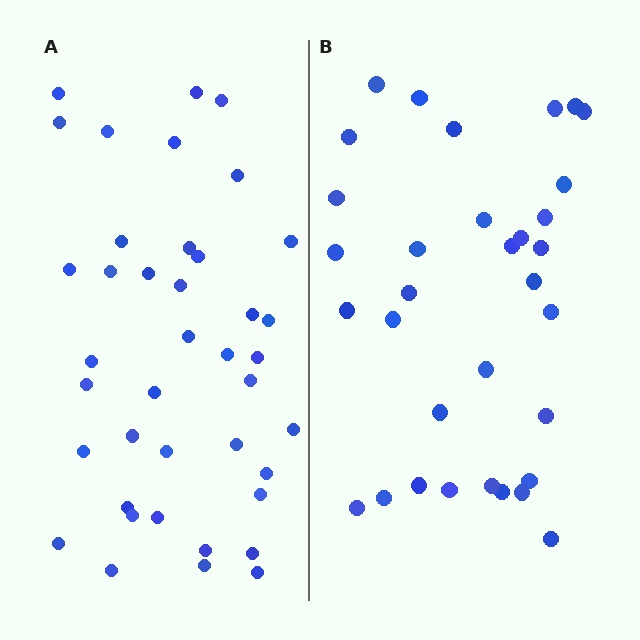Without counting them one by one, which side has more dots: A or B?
Region A (the left region) has more dots.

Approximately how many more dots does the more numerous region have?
Region A has roughly 8 or so more dots than region B.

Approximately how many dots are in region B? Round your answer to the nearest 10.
About 30 dots. (The exact count is 33, which rounds to 30.)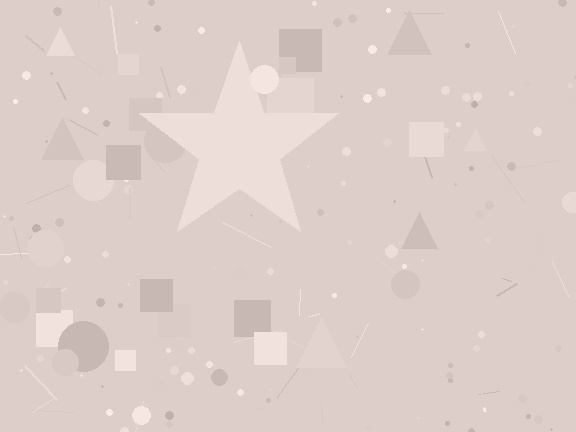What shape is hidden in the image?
A star is hidden in the image.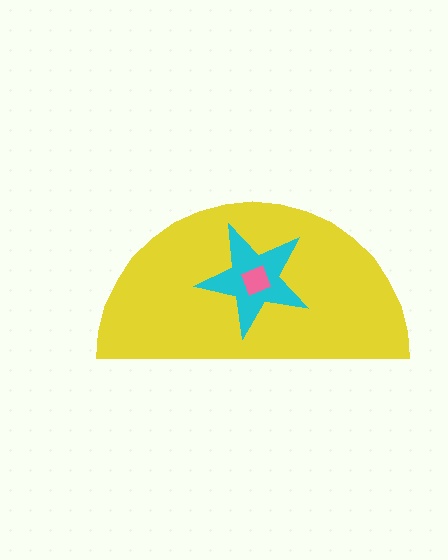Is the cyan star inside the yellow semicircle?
Yes.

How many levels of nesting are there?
3.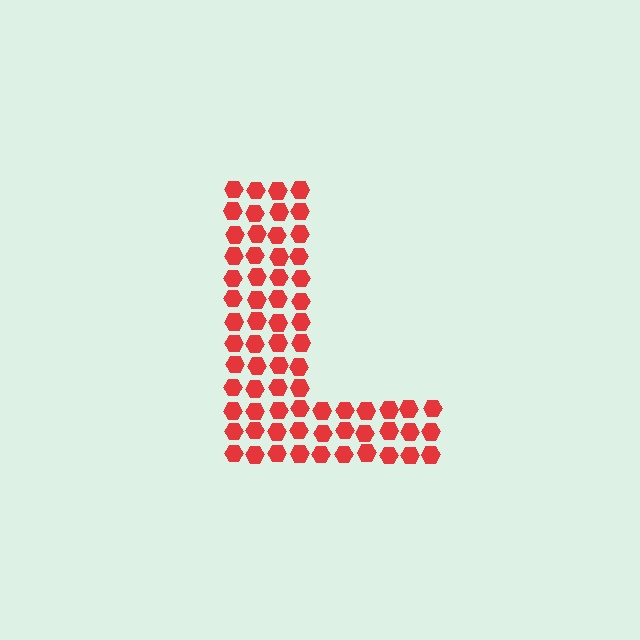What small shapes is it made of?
It is made of small hexagons.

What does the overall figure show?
The overall figure shows the letter L.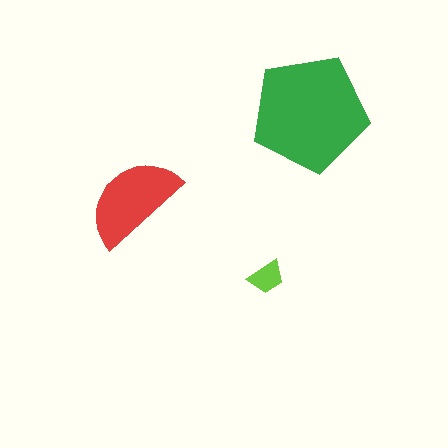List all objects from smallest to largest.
The lime trapezoid, the red semicircle, the green pentagon.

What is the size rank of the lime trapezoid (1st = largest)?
3rd.